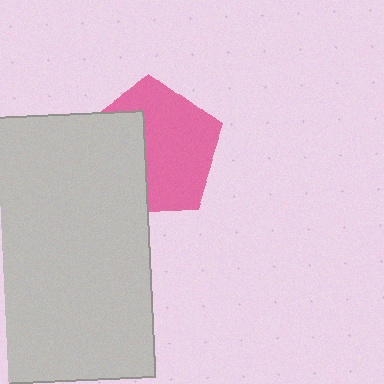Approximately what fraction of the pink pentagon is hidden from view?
Roughly 39% of the pink pentagon is hidden behind the light gray rectangle.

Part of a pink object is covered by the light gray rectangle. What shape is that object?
It is a pentagon.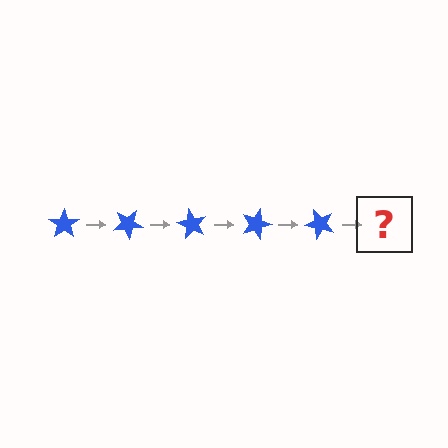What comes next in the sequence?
The next element should be a blue star rotated 150 degrees.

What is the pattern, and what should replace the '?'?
The pattern is that the star rotates 30 degrees each step. The '?' should be a blue star rotated 150 degrees.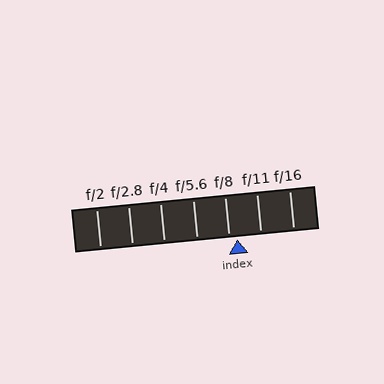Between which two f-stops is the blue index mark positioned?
The index mark is between f/8 and f/11.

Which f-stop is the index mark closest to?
The index mark is closest to f/8.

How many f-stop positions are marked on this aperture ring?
There are 7 f-stop positions marked.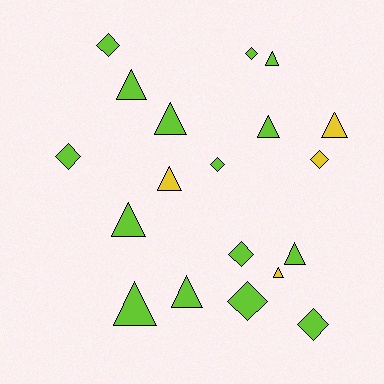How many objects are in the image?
There are 19 objects.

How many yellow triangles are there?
There are 3 yellow triangles.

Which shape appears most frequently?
Triangle, with 11 objects.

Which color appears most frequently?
Lime, with 15 objects.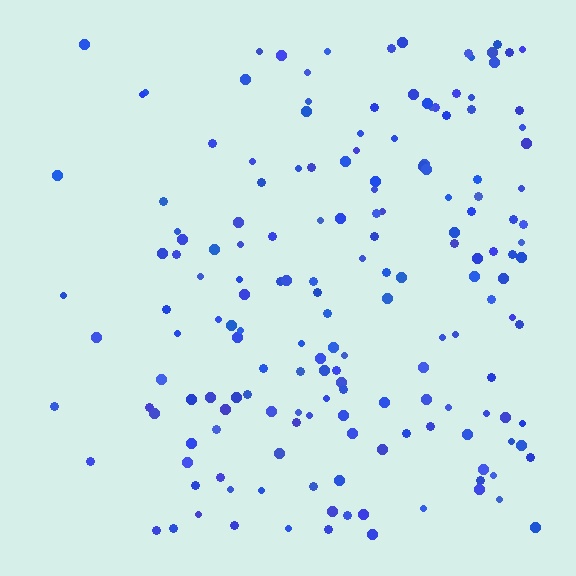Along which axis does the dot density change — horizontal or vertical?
Horizontal.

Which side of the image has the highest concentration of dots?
The right.